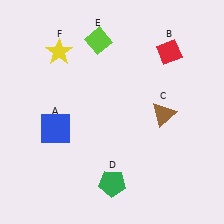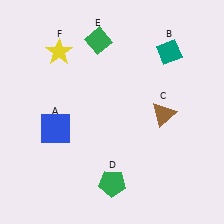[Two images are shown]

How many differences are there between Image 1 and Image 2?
There are 2 differences between the two images.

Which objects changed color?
B changed from red to teal. E changed from lime to green.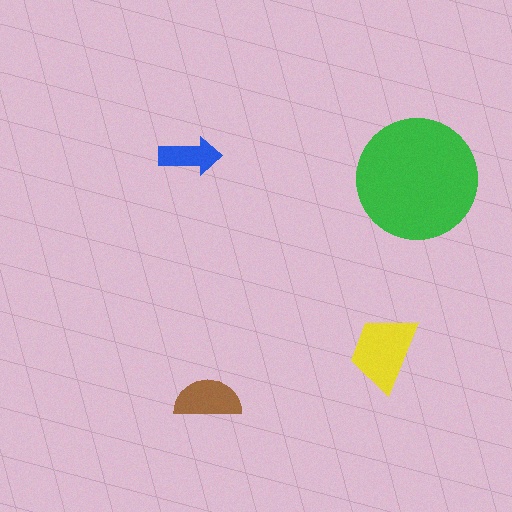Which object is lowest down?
The brown semicircle is bottommost.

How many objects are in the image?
There are 4 objects in the image.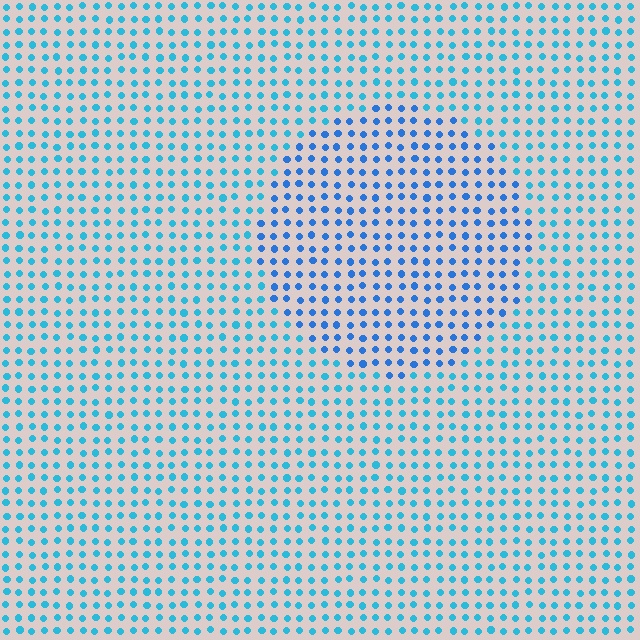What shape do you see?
I see a circle.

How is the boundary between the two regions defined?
The boundary is defined purely by a slight shift in hue (about 24 degrees). Spacing, size, and orientation are identical on both sides.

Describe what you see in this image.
The image is filled with small cyan elements in a uniform arrangement. A circle-shaped region is visible where the elements are tinted to a slightly different hue, forming a subtle color boundary.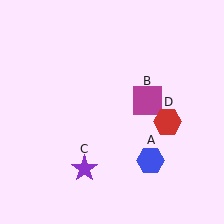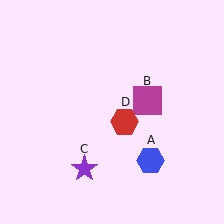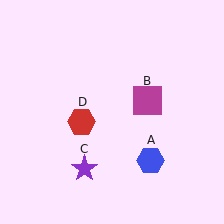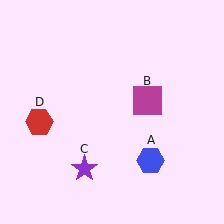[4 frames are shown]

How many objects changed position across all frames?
1 object changed position: red hexagon (object D).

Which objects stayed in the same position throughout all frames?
Blue hexagon (object A) and magenta square (object B) and purple star (object C) remained stationary.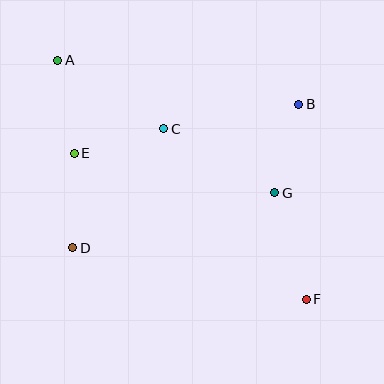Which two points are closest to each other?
Points B and G are closest to each other.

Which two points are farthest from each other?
Points A and F are farthest from each other.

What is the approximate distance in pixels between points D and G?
The distance between D and G is approximately 210 pixels.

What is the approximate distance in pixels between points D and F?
The distance between D and F is approximately 239 pixels.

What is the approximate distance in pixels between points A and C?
The distance between A and C is approximately 126 pixels.